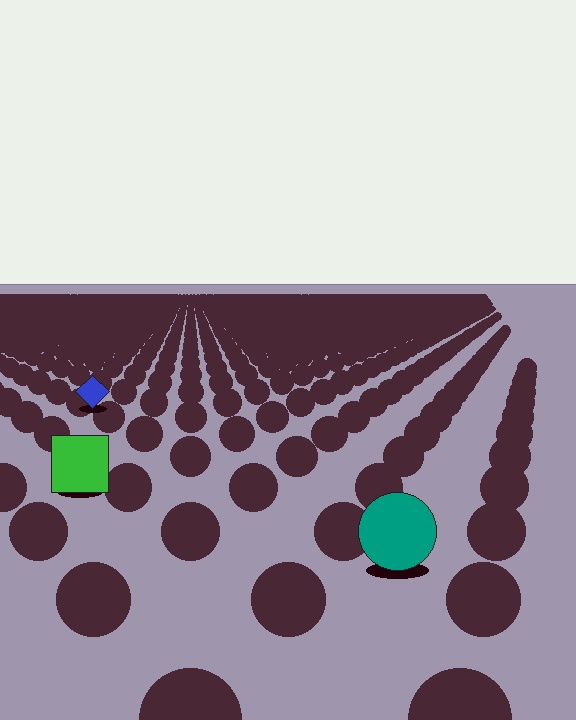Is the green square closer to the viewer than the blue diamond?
Yes. The green square is closer — you can tell from the texture gradient: the ground texture is coarser near it.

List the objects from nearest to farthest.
From nearest to farthest: the teal circle, the green square, the blue diamond.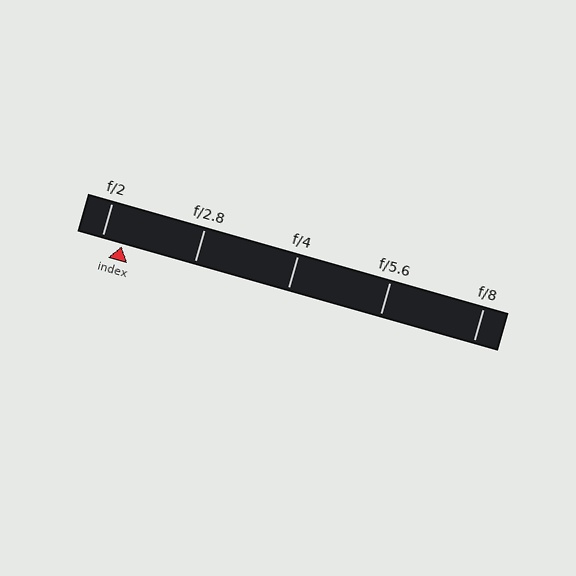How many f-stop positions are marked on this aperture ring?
There are 5 f-stop positions marked.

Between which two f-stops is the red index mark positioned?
The index mark is between f/2 and f/2.8.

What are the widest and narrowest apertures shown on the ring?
The widest aperture shown is f/2 and the narrowest is f/8.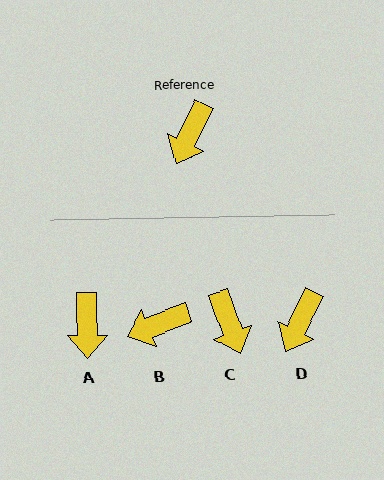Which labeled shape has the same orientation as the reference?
D.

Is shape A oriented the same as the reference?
No, it is off by about 26 degrees.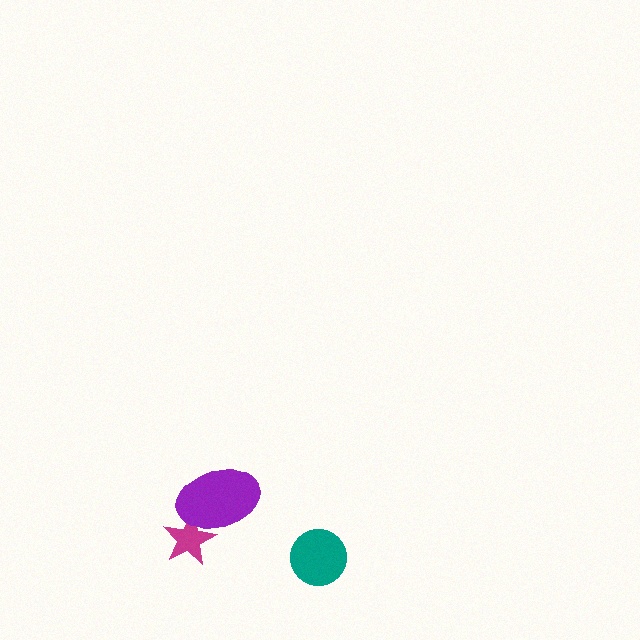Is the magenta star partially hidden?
Yes, it is partially covered by another shape.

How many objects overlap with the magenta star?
1 object overlaps with the magenta star.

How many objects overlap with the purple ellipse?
1 object overlaps with the purple ellipse.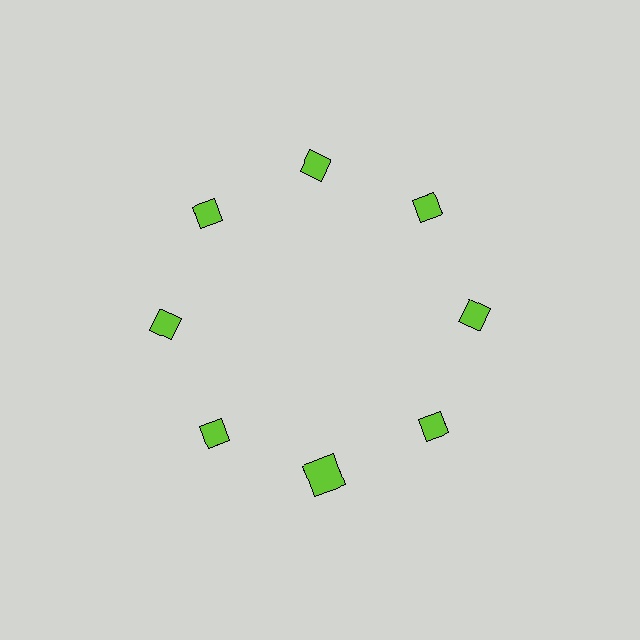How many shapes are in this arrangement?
There are 8 shapes arranged in a ring pattern.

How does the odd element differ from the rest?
It has a different shape: square instead of diamond.